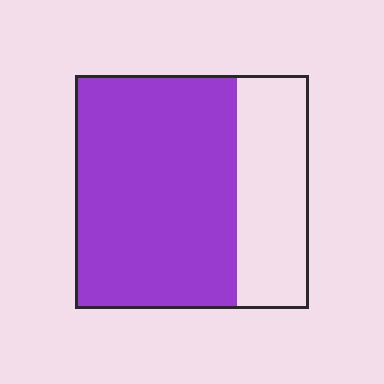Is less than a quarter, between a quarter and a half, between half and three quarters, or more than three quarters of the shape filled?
Between half and three quarters.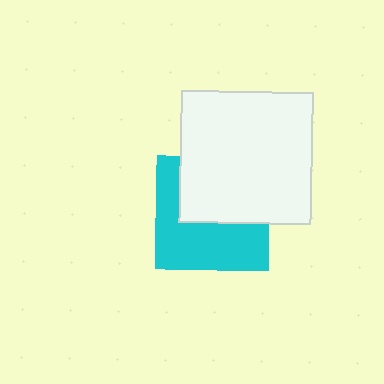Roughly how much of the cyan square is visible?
About half of it is visible (roughly 53%).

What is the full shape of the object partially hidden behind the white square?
The partially hidden object is a cyan square.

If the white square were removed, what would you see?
You would see the complete cyan square.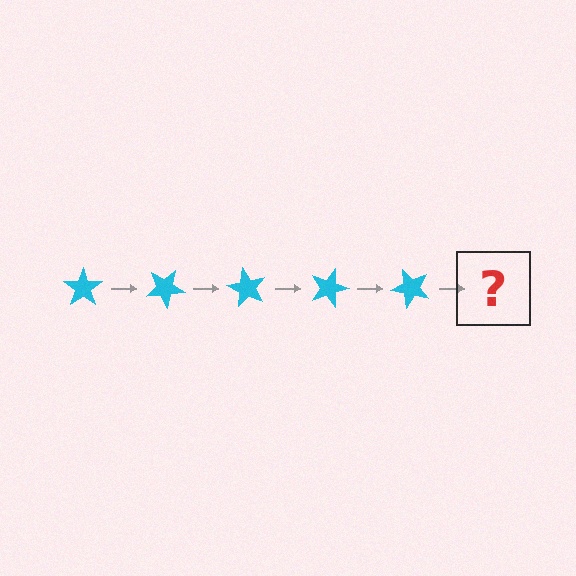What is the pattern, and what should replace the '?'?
The pattern is that the star rotates 30 degrees each step. The '?' should be a cyan star rotated 150 degrees.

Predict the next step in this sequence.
The next step is a cyan star rotated 150 degrees.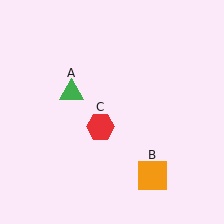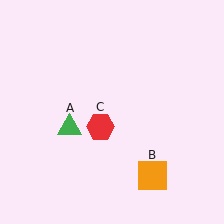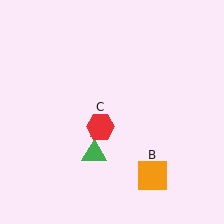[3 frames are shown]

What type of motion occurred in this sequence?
The green triangle (object A) rotated counterclockwise around the center of the scene.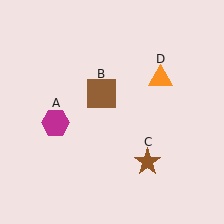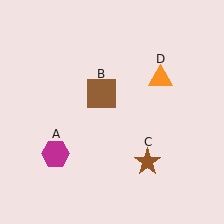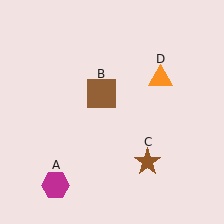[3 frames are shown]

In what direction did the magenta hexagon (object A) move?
The magenta hexagon (object A) moved down.